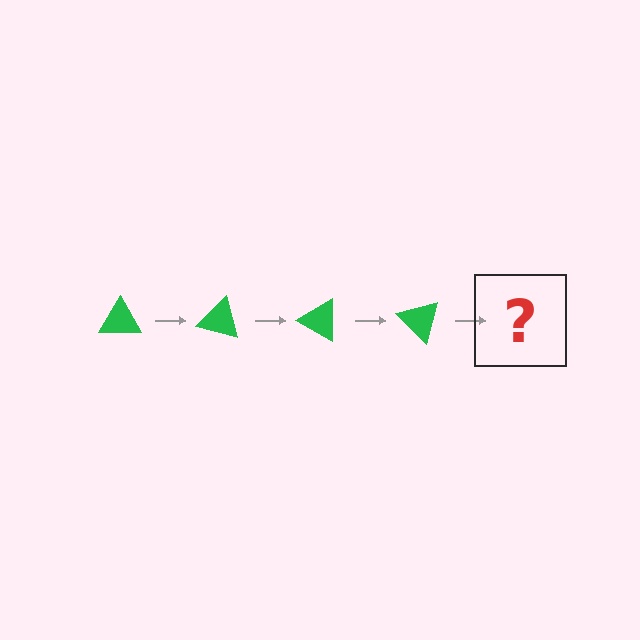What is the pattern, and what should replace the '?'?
The pattern is that the triangle rotates 15 degrees each step. The '?' should be a green triangle rotated 60 degrees.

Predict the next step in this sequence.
The next step is a green triangle rotated 60 degrees.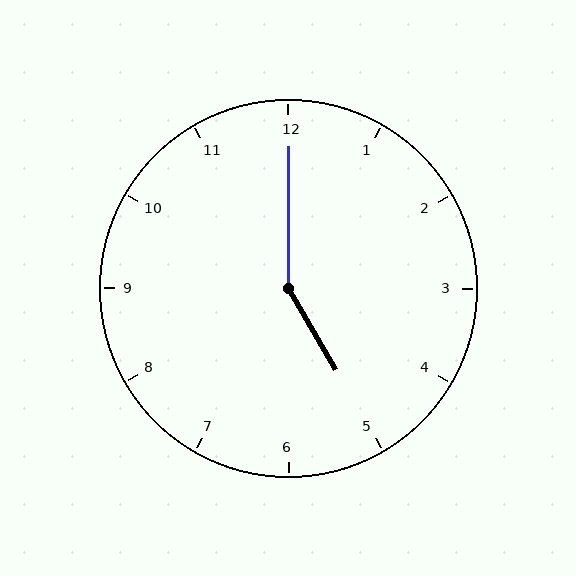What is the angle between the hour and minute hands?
Approximately 150 degrees.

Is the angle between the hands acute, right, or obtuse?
It is obtuse.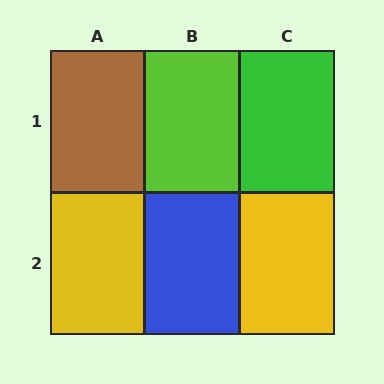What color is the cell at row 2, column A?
Yellow.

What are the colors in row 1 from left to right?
Brown, lime, green.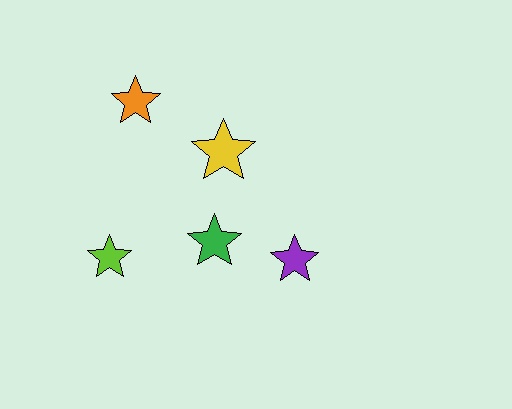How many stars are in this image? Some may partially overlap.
There are 5 stars.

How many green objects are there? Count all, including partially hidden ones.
There is 1 green object.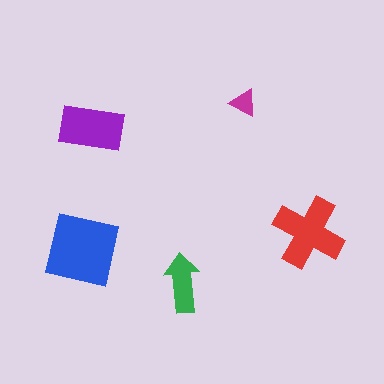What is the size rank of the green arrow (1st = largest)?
4th.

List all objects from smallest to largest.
The magenta triangle, the green arrow, the purple rectangle, the red cross, the blue square.